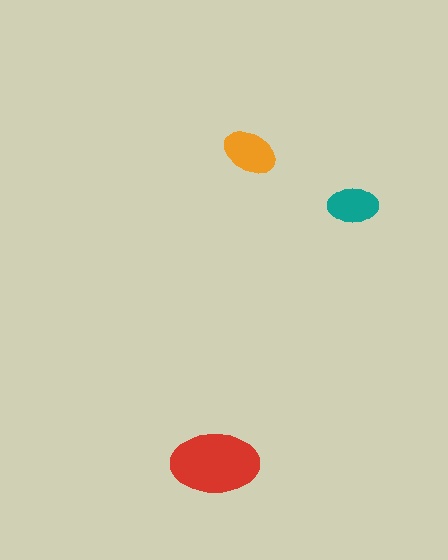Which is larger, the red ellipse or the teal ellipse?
The red one.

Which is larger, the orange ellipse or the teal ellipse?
The orange one.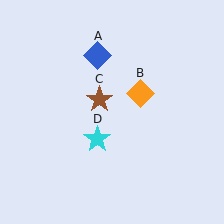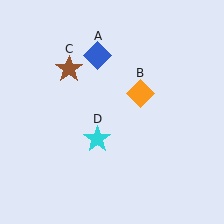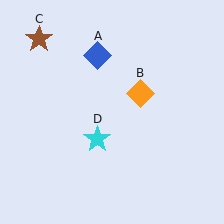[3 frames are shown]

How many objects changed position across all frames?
1 object changed position: brown star (object C).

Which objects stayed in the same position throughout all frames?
Blue diamond (object A) and orange diamond (object B) and cyan star (object D) remained stationary.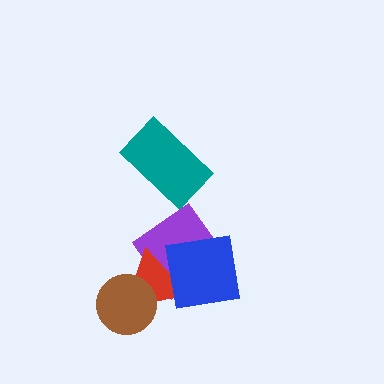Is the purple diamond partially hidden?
Yes, it is partially covered by another shape.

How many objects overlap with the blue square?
2 objects overlap with the blue square.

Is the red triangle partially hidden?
Yes, it is partially covered by another shape.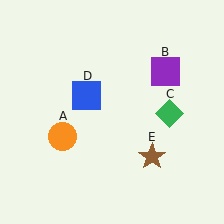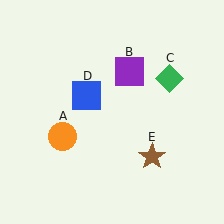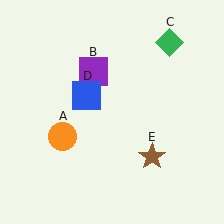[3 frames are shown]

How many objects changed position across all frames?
2 objects changed position: purple square (object B), green diamond (object C).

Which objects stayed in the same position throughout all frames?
Orange circle (object A) and blue square (object D) and brown star (object E) remained stationary.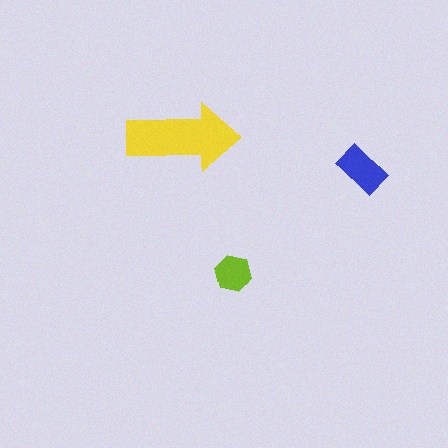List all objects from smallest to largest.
The lime hexagon, the blue rectangle, the yellow arrow.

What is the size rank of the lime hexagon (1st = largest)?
3rd.